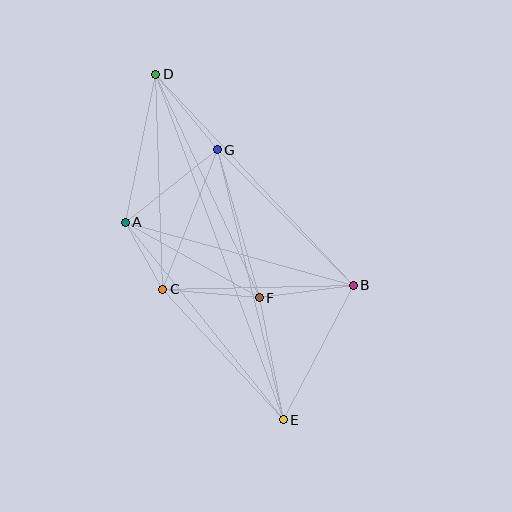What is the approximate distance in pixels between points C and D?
The distance between C and D is approximately 215 pixels.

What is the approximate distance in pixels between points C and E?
The distance between C and E is approximately 178 pixels.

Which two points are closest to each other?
Points A and C are closest to each other.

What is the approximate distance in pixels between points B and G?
The distance between B and G is approximately 192 pixels.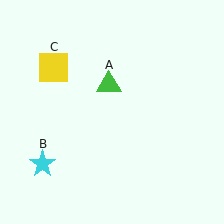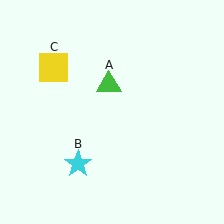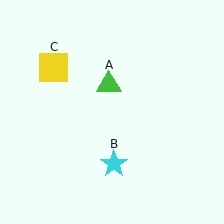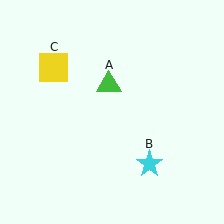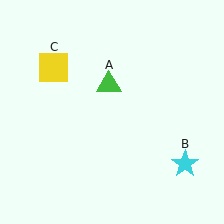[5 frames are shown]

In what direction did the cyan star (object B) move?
The cyan star (object B) moved right.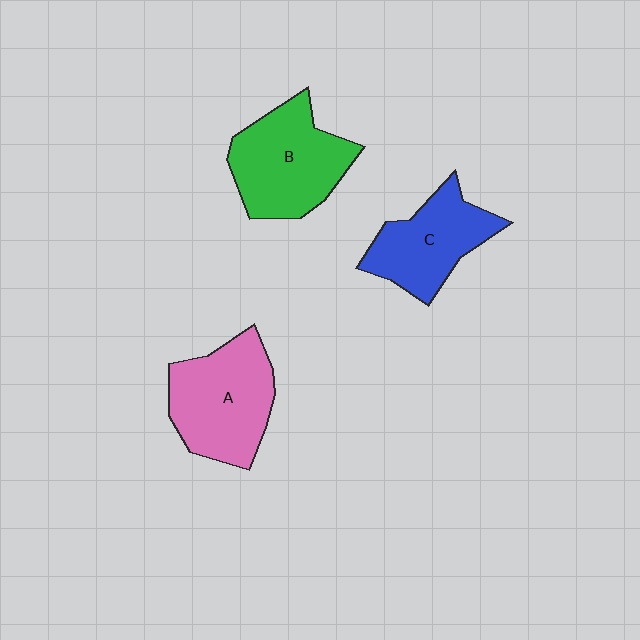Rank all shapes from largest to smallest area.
From largest to smallest: A (pink), B (green), C (blue).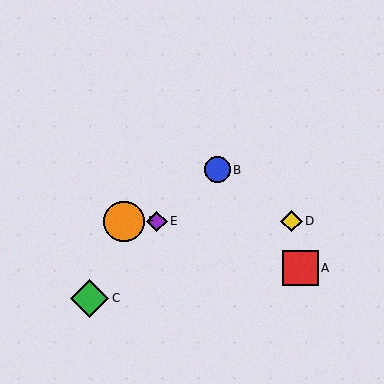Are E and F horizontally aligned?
Yes, both are at y≈221.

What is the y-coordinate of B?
Object B is at y≈170.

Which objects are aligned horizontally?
Objects D, E, F are aligned horizontally.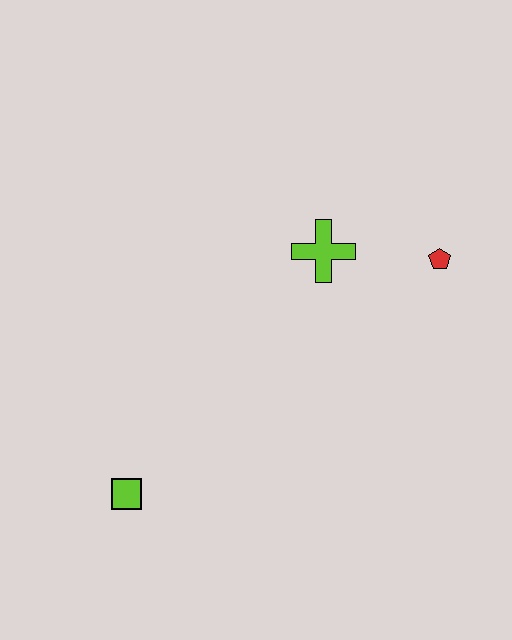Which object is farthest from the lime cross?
The lime square is farthest from the lime cross.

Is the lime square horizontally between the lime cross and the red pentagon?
No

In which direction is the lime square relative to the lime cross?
The lime square is below the lime cross.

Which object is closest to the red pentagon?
The lime cross is closest to the red pentagon.